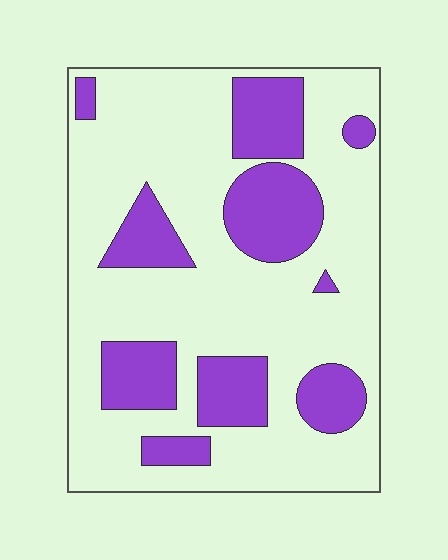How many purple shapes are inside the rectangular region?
10.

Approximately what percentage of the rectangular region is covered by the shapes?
Approximately 25%.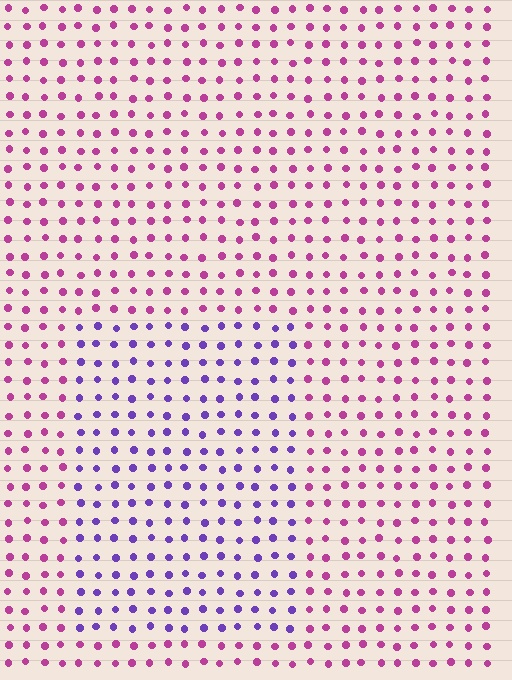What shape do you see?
I see a rectangle.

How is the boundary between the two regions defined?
The boundary is defined purely by a slight shift in hue (about 52 degrees). Spacing, size, and orientation are identical on both sides.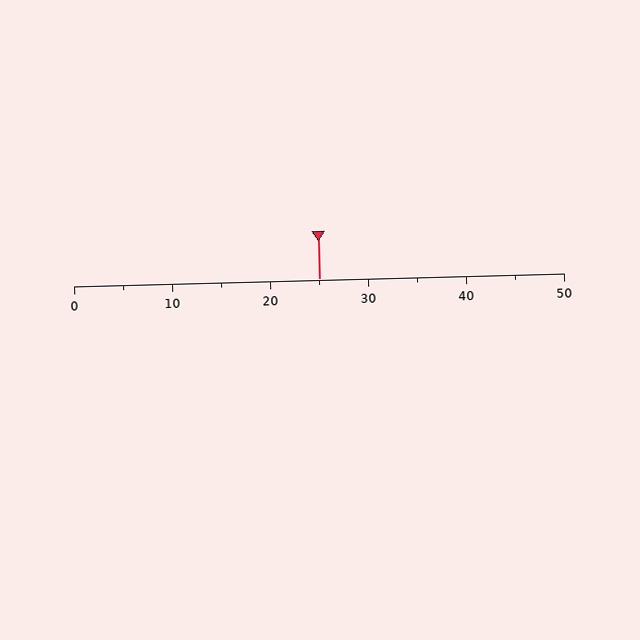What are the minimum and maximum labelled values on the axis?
The axis runs from 0 to 50.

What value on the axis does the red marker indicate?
The marker indicates approximately 25.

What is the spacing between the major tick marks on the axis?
The major ticks are spaced 10 apart.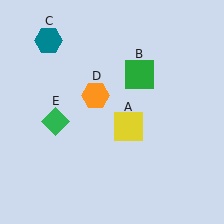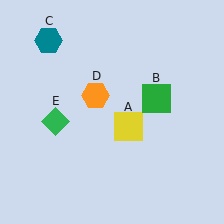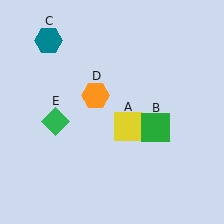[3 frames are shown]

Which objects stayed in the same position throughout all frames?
Yellow square (object A) and teal hexagon (object C) and orange hexagon (object D) and green diamond (object E) remained stationary.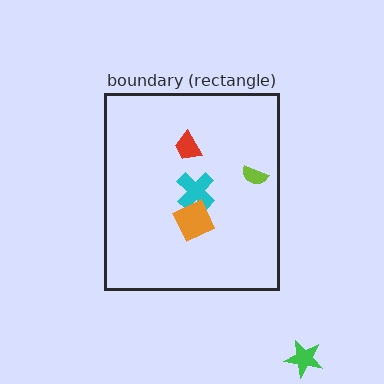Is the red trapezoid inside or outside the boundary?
Inside.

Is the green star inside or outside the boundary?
Outside.